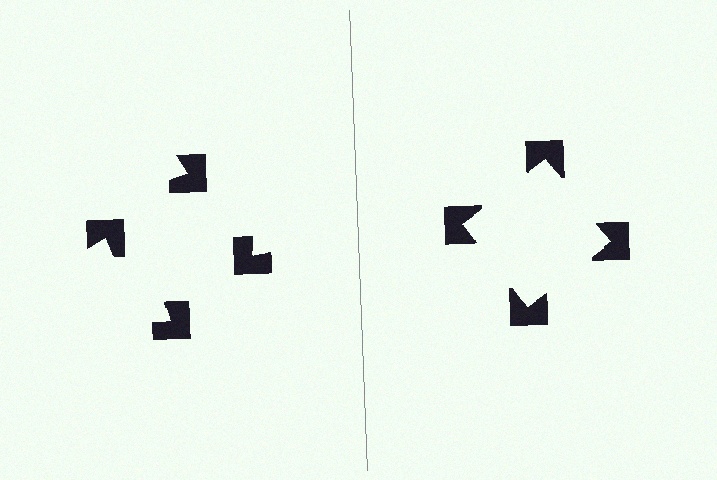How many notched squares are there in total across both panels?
8 — 4 on each side.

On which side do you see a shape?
An illusory square appears on the right side. On the left side the wedge cuts are rotated, so no coherent shape forms.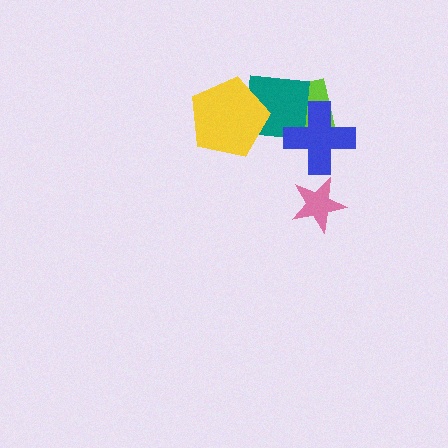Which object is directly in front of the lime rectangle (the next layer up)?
The teal square is directly in front of the lime rectangle.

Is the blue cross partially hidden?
No, no other shape covers it.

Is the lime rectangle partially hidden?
Yes, it is partially covered by another shape.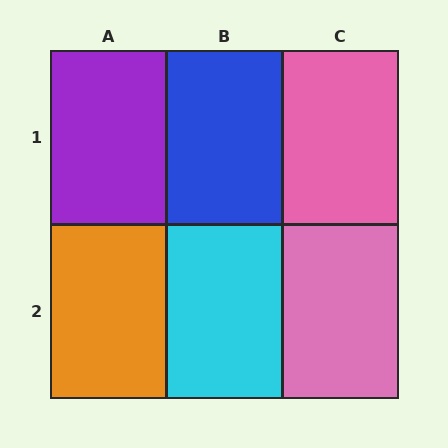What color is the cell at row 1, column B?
Blue.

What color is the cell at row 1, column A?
Purple.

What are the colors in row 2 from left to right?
Orange, cyan, pink.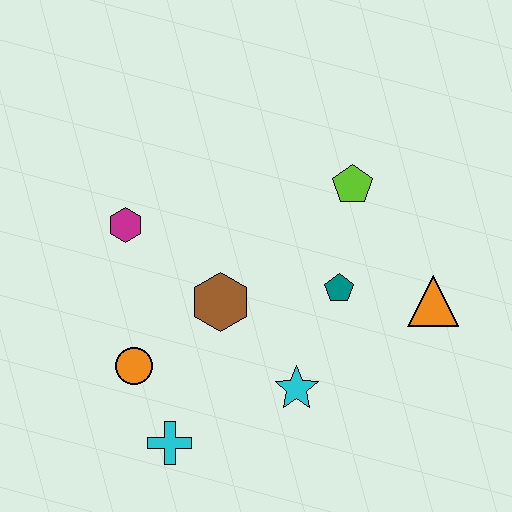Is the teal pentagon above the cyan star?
Yes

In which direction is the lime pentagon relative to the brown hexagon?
The lime pentagon is to the right of the brown hexagon.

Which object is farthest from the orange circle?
The orange triangle is farthest from the orange circle.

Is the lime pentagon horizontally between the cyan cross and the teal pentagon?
No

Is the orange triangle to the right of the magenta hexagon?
Yes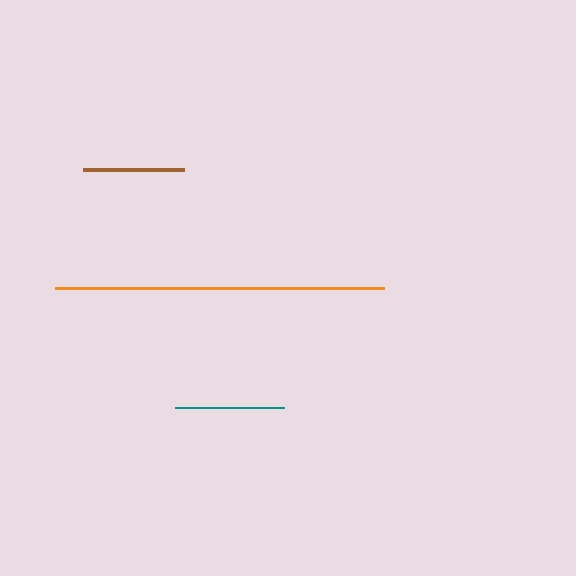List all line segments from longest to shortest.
From longest to shortest: orange, teal, brown.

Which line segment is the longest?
The orange line is the longest at approximately 329 pixels.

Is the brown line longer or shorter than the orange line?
The orange line is longer than the brown line.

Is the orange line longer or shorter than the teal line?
The orange line is longer than the teal line.